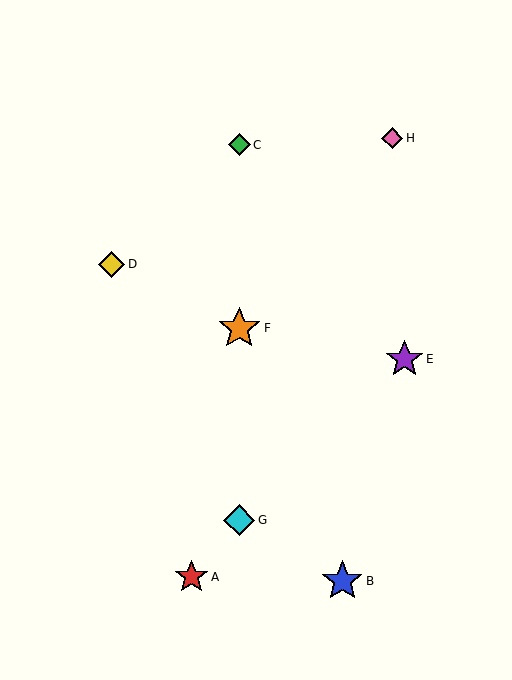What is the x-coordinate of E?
Object E is at x≈404.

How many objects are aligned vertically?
3 objects (C, F, G) are aligned vertically.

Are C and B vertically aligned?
No, C is at x≈239 and B is at x≈342.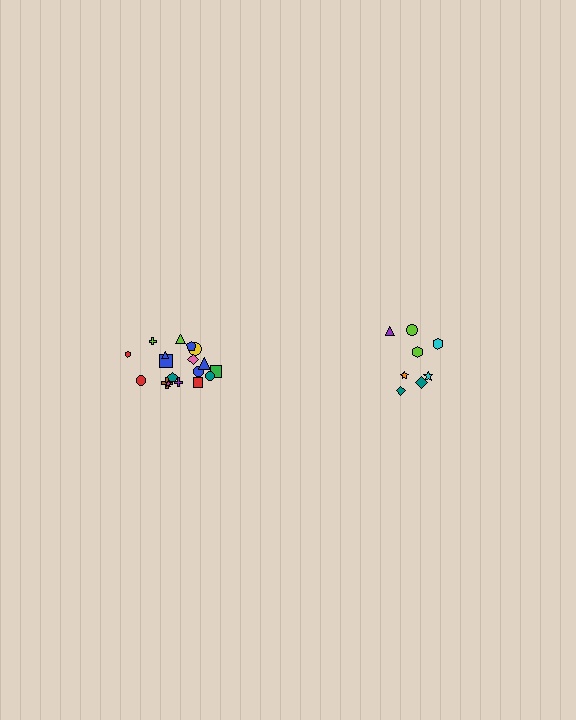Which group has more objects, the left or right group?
The left group.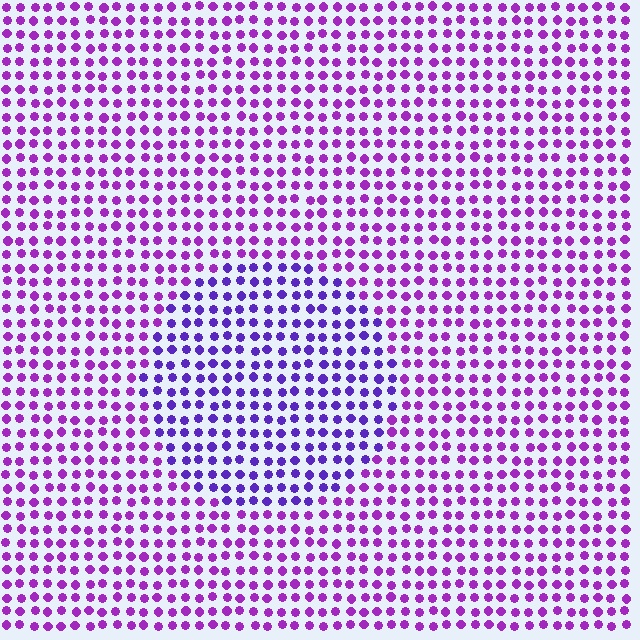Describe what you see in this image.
The image is filled with small purple elements in a uniform arrangement. A circle-shaped region is visible where the elements are tinted to a slightly different hue, forming a subtle color boundary.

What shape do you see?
I see a circle.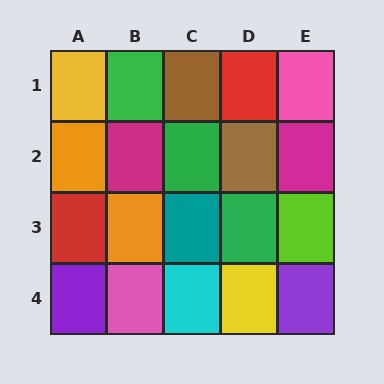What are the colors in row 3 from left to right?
Red, orange, teal, green, lime.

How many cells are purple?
2 cells are purple.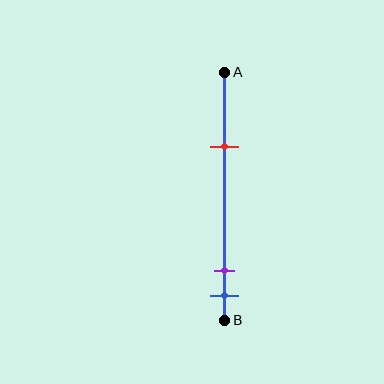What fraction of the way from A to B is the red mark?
The red mark is approximately 30% (0.3) of the way from A to B.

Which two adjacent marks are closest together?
The purple and blue marks are the closest adjacent pair.